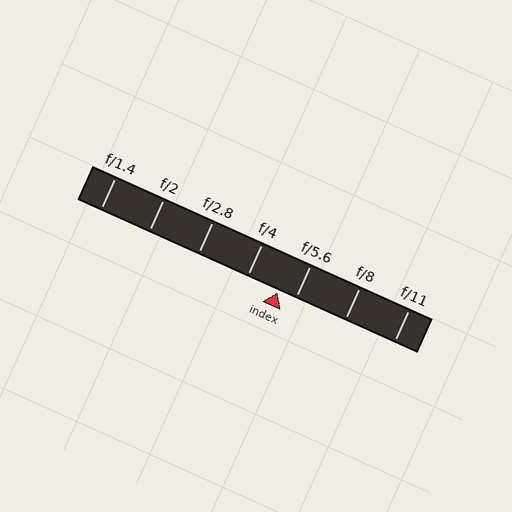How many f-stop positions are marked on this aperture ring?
There are 7 f-stop positions marked.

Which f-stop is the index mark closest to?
The index mark is closest to f/5.6.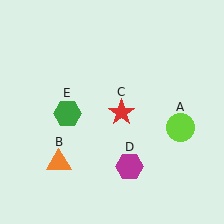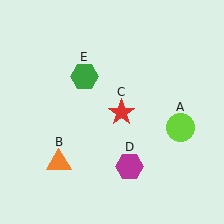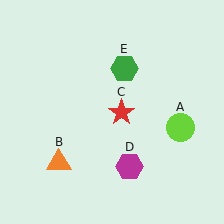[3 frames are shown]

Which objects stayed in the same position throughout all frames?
Lime circle (object A) and orange triangle (object B) and red star (object C) and magenta hexagon (object D) remained stationary.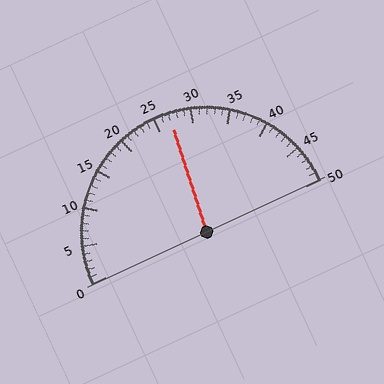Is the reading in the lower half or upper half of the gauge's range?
The reading is in the upper half of the range (0 to 50).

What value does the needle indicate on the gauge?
The needle indicates approximately 27.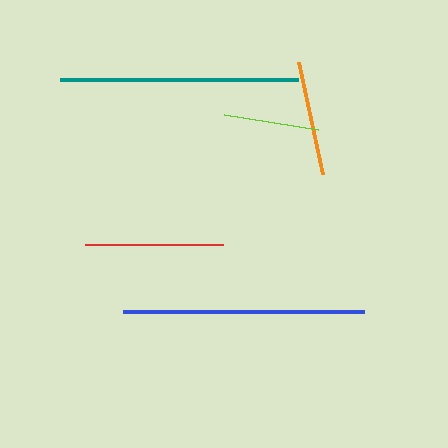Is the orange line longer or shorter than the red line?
The red line is longer than the orange line.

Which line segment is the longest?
The blue line is the longest at approximately 241 pixels.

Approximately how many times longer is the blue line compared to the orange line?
The blue line is approximately 2.1 times the length of the orange line.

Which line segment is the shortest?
The lime line is the shortest at approximately 95 pixels.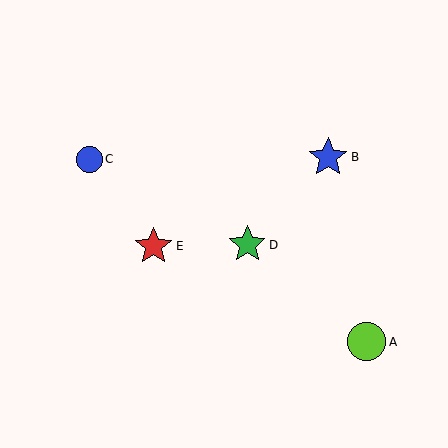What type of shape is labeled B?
Shape B is a blue star.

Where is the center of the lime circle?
The center of the lime circle is at (367, 342).